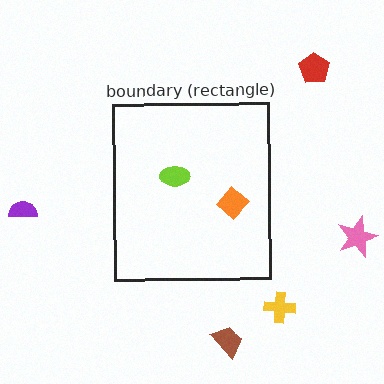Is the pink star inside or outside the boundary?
Outside.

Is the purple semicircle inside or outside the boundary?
Outside.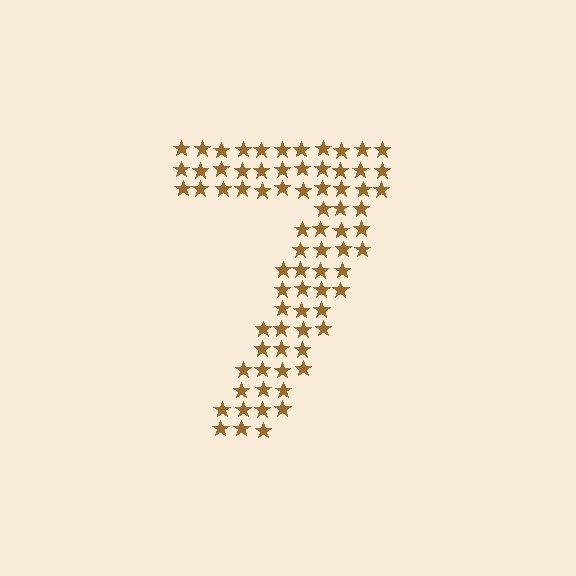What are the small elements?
The small elements are stars.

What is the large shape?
The large shape is the digit 7.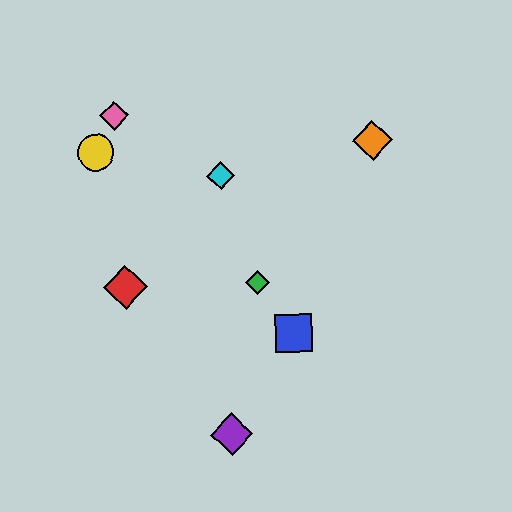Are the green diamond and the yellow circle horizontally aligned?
No, the green diamond is at y≈283 and the yellow circle is at y≈152.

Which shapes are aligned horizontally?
The red diamond, the green diamond are aligned horizontally.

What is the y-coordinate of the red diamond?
The red diamond is at y≈287.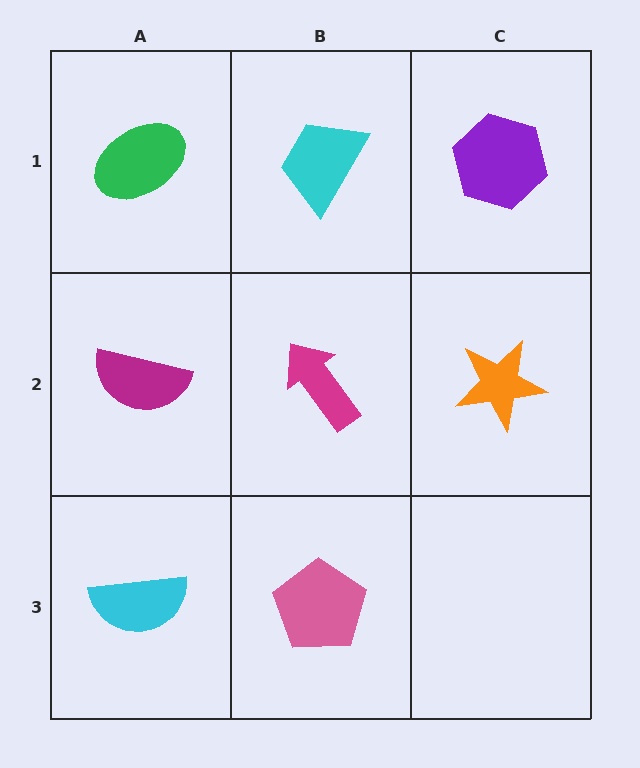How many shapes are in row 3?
2 shapes.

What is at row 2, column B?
A magenta arrow.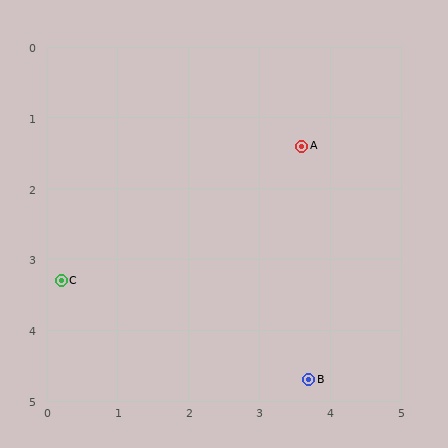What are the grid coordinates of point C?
Point C is at approximately (0.2, 3.3).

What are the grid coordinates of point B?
Point B is at approximately (3.7, 4.7).